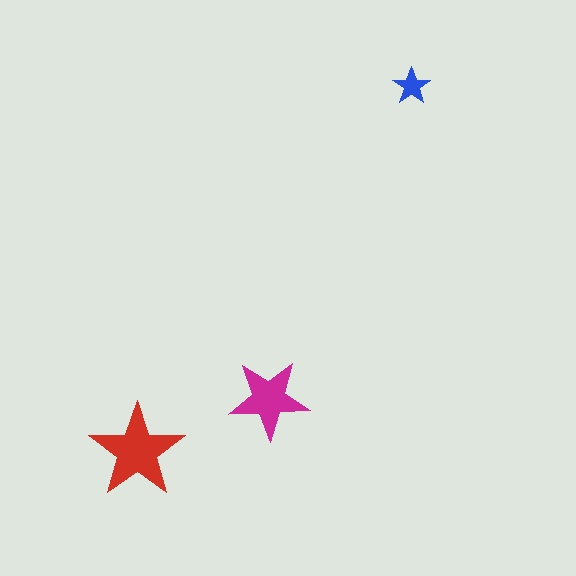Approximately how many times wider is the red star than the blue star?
About 2.5 times wider.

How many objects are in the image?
There are 3 objects in the image.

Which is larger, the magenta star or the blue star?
The magenta one.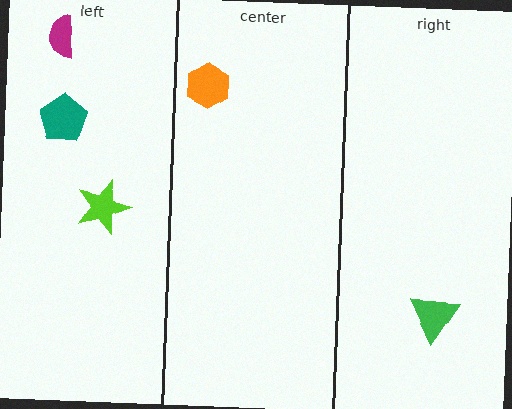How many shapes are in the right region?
1.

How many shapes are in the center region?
1.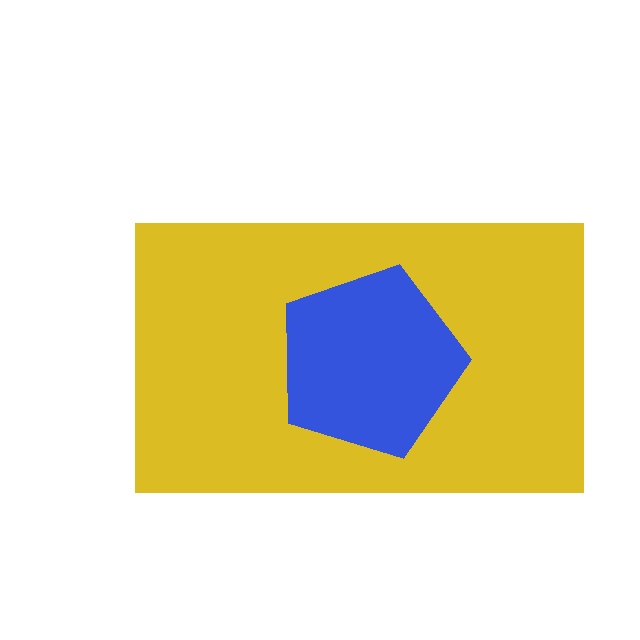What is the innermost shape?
The blue pentagon.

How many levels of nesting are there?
2.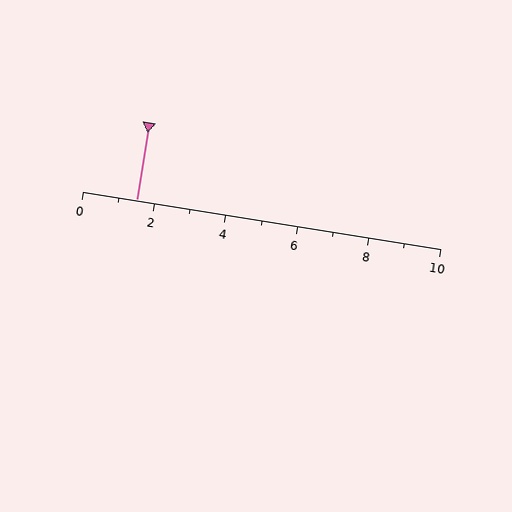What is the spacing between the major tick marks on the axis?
The major ticks are spaced 2 apart.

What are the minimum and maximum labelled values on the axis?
The axis runs from 0 to 10.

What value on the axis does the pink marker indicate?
The marker indicates approximately 1.5.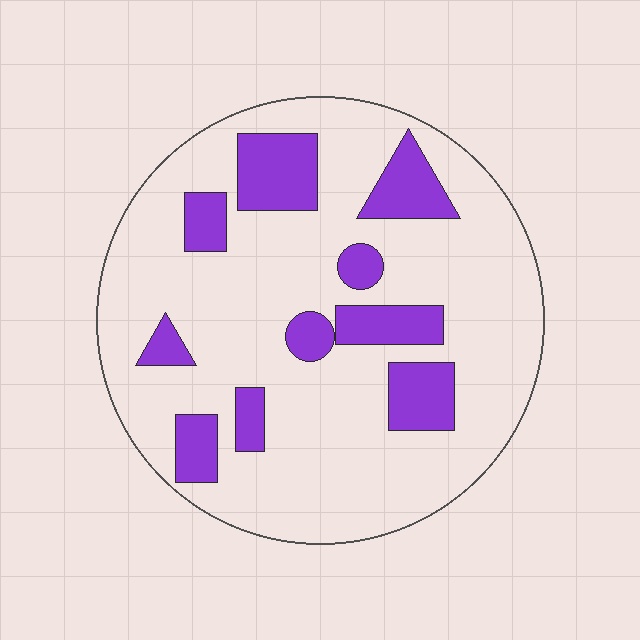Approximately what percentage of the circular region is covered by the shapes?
Approximately 20%.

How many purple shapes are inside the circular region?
10.